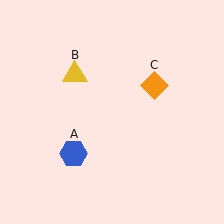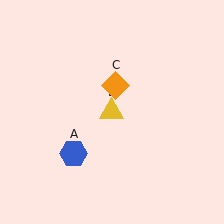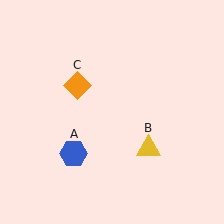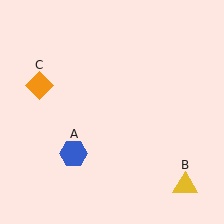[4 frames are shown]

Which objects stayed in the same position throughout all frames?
Blue hexagon (object A) remained stationary.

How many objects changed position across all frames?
2 objects changed position: yellow triangle (object B), orange diamond (object C).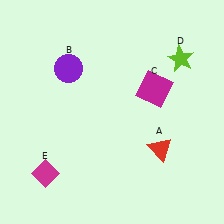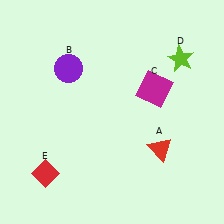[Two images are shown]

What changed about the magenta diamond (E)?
In Image 1, E is magenta. In Image 2, it changed to red.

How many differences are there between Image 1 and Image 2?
There is 1 difference between the two images.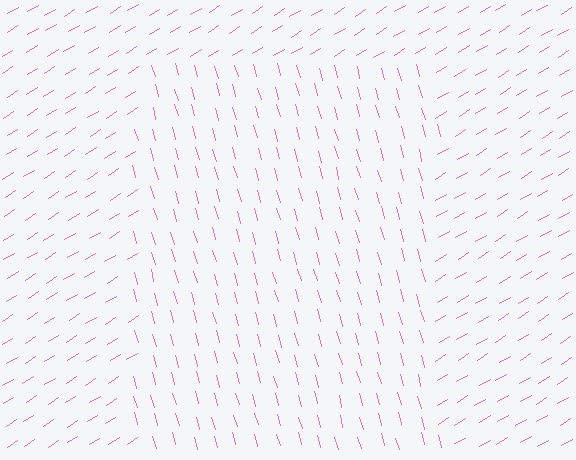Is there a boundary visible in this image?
Yes, there is a texture boundary formed by a change in line orientation.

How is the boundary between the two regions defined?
The boundary is defined purely by a change in line orientation (approximately 75 degrees difference). All lines are the same color and thickness.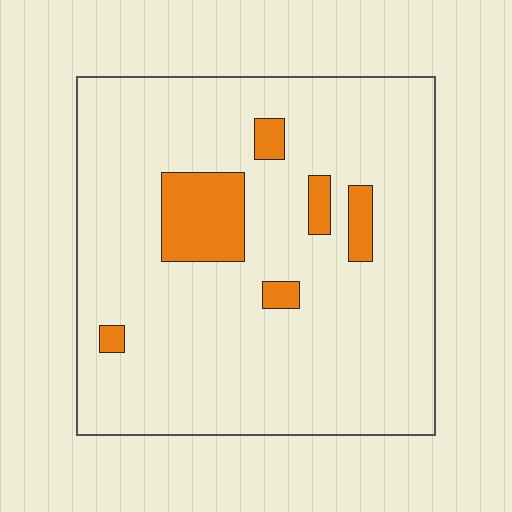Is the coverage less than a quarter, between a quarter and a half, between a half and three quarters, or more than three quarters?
Less than a quarter.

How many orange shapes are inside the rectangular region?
6.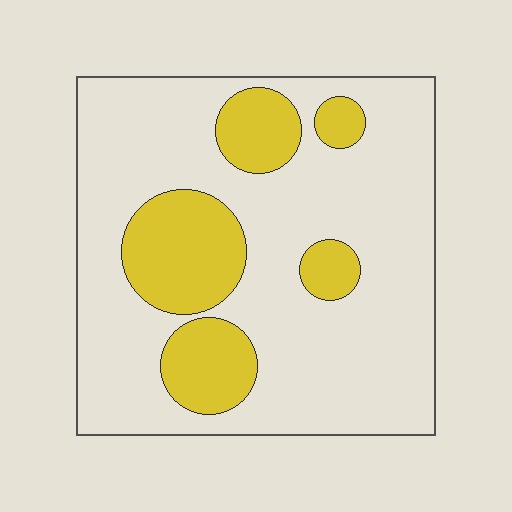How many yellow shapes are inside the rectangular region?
5.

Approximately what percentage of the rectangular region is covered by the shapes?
Approximately 25%.